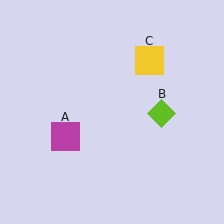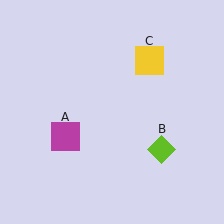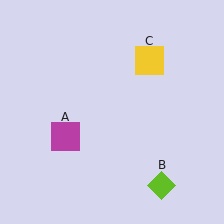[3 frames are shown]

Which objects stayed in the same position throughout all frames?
Magenta square (object A) and yellow square (object C) remained stationary.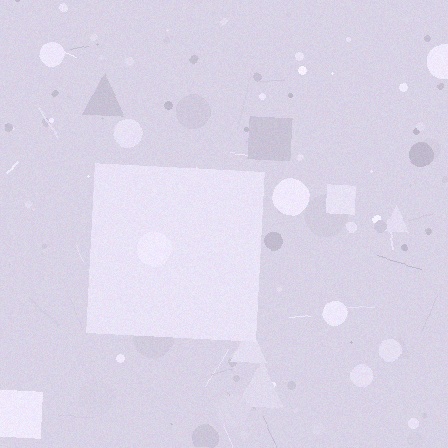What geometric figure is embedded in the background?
A square is embedded in the background.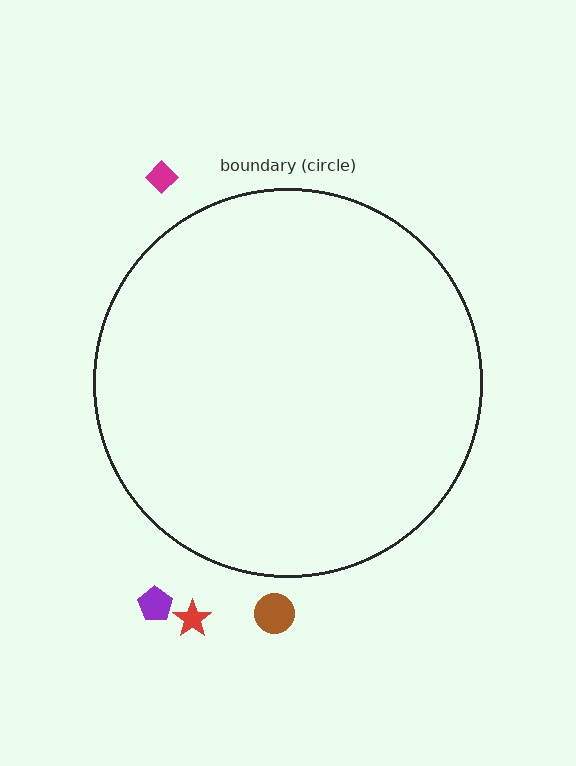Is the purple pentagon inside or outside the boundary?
Outside.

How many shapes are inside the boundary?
0 inside, 4 outside.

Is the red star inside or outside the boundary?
Outside.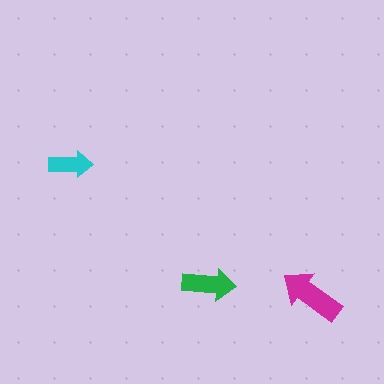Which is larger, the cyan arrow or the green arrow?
The green one.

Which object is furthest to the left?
The cyan arrow is leftmost.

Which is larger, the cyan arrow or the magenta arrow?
The magenta one.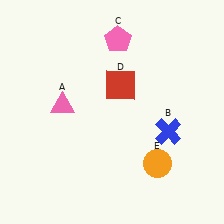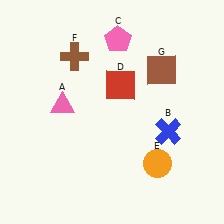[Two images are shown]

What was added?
A brown cross (F), a brown square (G) were added in Image 2.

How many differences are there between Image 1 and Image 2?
There are 2 differences between the two images.